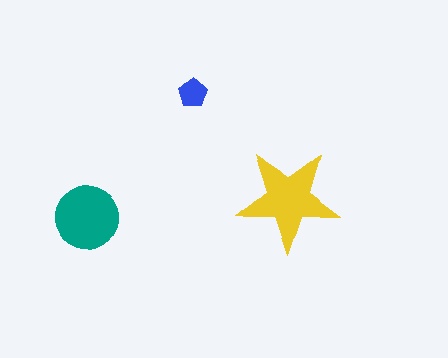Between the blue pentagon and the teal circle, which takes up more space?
The teal circle.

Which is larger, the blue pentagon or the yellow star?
The yellow star.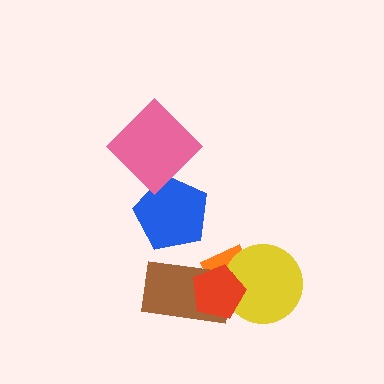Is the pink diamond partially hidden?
No, no other shape covers it.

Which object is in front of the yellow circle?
The red pentagon is in front of the yellow circle.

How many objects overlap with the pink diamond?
1 object overlaps with the pink diamond.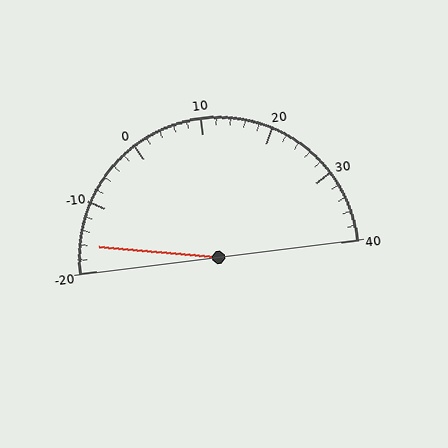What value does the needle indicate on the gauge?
The needle indicates approximately -16.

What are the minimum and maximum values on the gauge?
The gauge ranges from -20 to 40.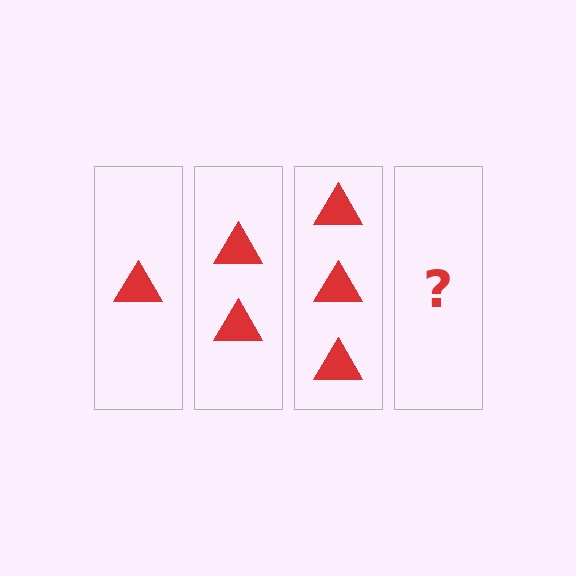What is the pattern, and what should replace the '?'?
The pattern is that each step adds one more triangle. The '?' should be 4 triangles.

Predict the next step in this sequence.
The next step is 4 triangles.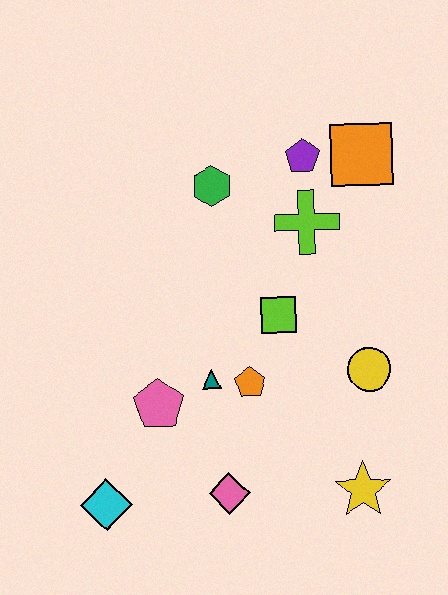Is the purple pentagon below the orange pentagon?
No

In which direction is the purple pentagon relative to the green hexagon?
The purple pentagon is to the right of the green hexagon.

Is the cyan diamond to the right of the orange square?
No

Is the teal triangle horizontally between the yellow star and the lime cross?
No